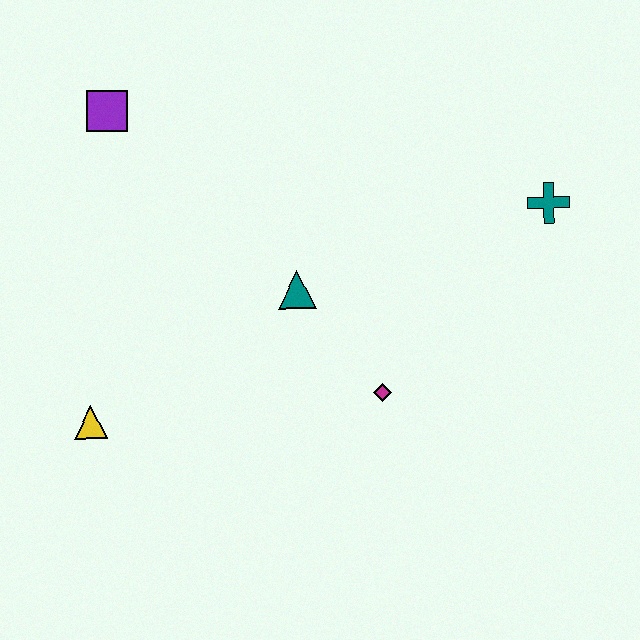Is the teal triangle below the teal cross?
Yes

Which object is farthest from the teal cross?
The yellow triangle is farthest from the teal cross.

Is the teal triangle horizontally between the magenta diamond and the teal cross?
No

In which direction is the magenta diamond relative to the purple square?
The magenta diamond is below the purple square.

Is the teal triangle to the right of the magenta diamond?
No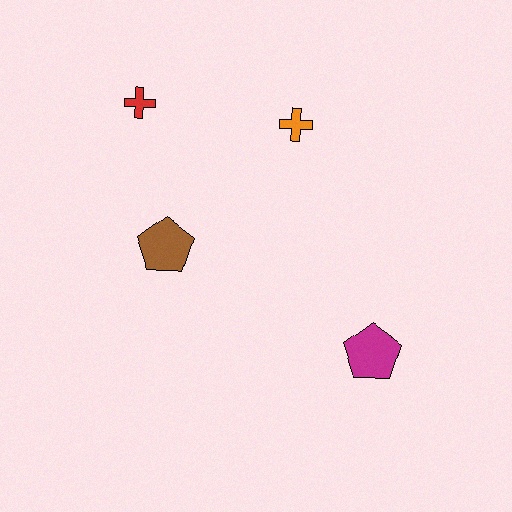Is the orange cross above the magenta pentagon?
Yes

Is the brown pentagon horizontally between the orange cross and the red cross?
Yes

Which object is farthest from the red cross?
The magenta pentagon is farthest from the red cross.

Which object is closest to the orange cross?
The red cross is closest to the orange cross.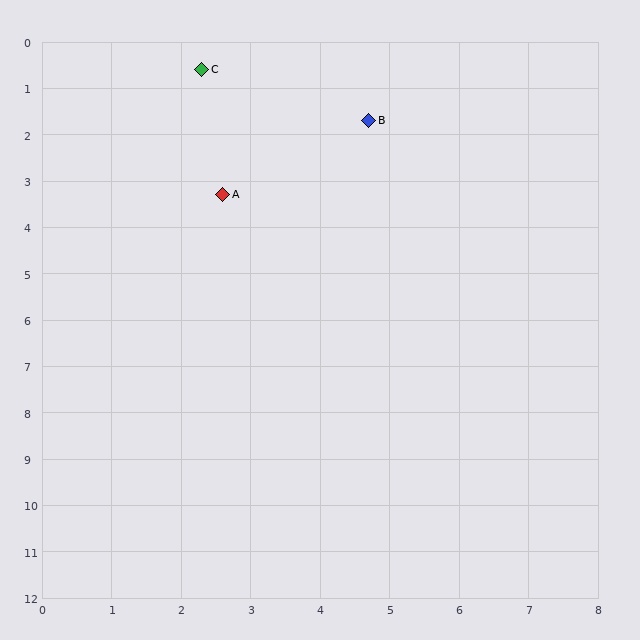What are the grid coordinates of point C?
Point C is at approximately (2.3, 0.6).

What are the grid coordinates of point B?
Point B is at approximately (4.7, 1.7).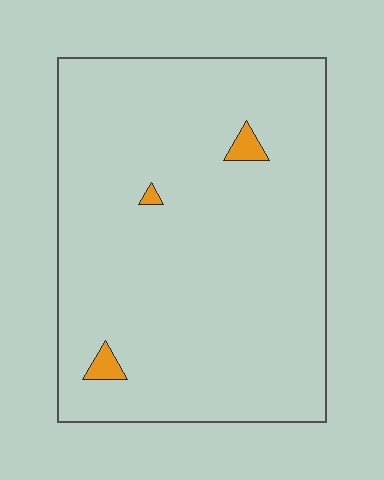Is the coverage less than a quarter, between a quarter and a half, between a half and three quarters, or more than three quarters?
Less than a quarter.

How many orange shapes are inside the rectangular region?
3.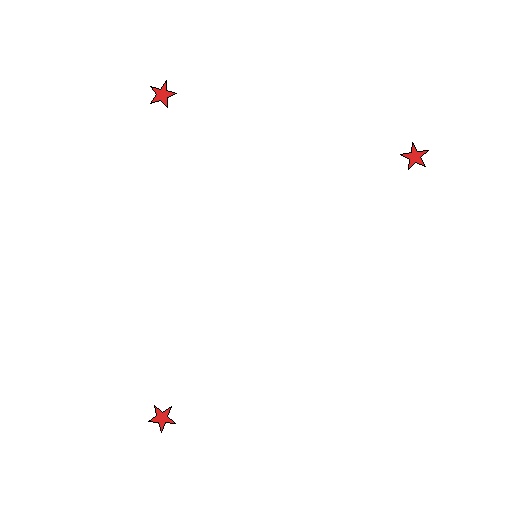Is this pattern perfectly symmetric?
No. The 3 red stars are arranged in a ring, but one element near the 3 o'clock position is rotated out of alignment along the ring, breaking the 3-fold rotational symmetry.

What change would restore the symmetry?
The symmetry would be restored by rotating it back into even spacing with its neighbors so that all 3 stars sit at equal angles and equal distance from the center.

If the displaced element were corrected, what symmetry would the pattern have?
It would have 3-fold rotational symmetry — the pattern would map onto itself every 120 degrees.